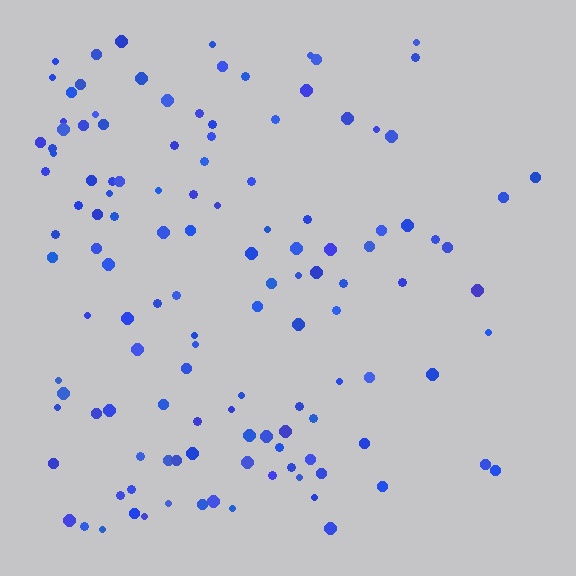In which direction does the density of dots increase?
From right to left, with the left side densest.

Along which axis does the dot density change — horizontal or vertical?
Horizontal.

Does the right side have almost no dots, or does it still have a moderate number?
Still a moderate number, just noticeably fewer than the left.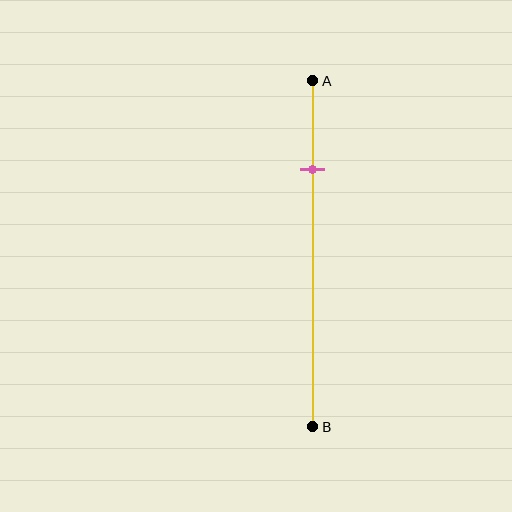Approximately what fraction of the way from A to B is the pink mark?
The pink mark is approximately 25% of the way from A to B.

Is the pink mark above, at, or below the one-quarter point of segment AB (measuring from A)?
The pink mark is approximately at the one-quarter point of segment AB.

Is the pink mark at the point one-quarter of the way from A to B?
Yes, the mark is approximately at the one-quarter point.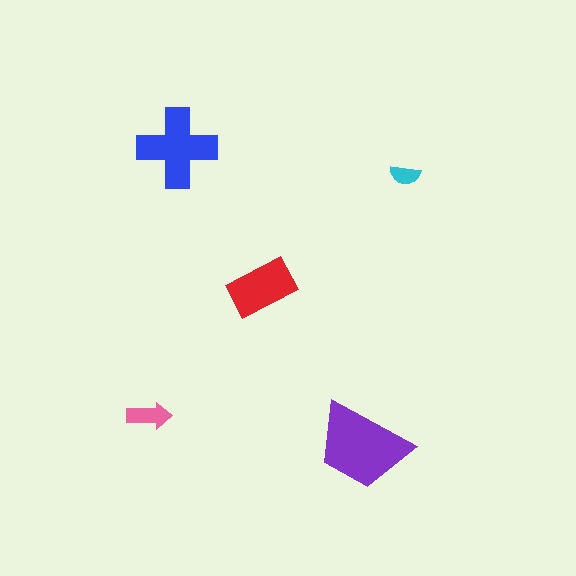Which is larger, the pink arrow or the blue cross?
The blue cross.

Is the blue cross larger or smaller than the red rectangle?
Larger.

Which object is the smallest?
The cyan semicircle.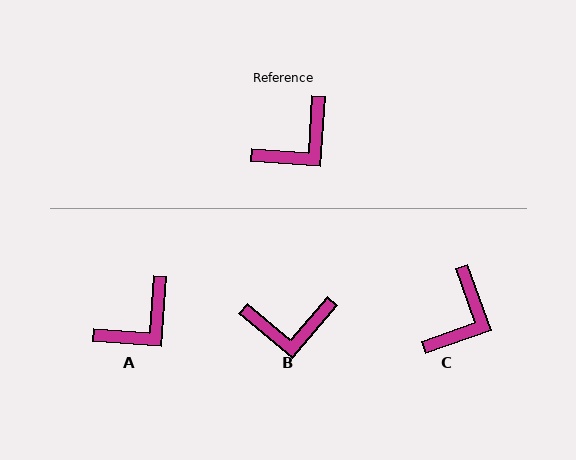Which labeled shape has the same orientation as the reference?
A.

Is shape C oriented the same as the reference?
No, it is off by about 23 degrees.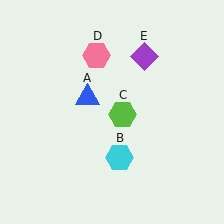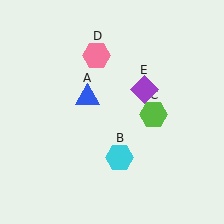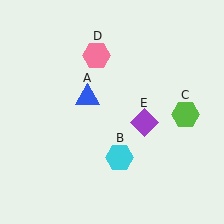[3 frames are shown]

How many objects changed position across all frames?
2 objects changed position: lime hexagon (object C), purple diamond (object E).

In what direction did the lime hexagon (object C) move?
The lime hexagon (object C) moved right.